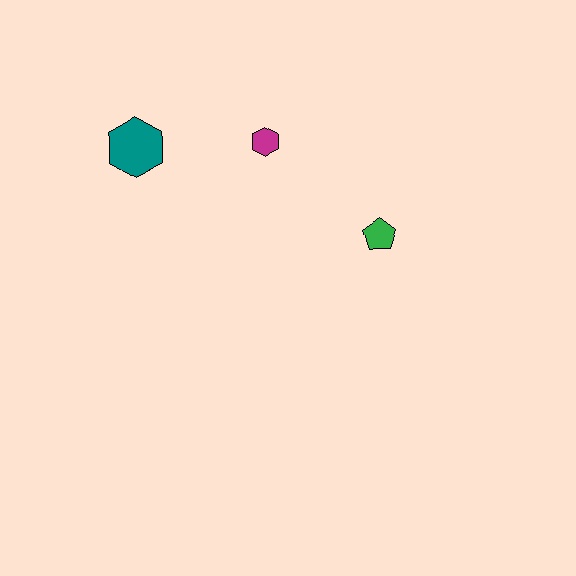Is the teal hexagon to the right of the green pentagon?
No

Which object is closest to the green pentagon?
The magenta hexagon is closest to the green pentagon.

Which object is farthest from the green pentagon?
The teal hexagon is farthest from the green pentagon.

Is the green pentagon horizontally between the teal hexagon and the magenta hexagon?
No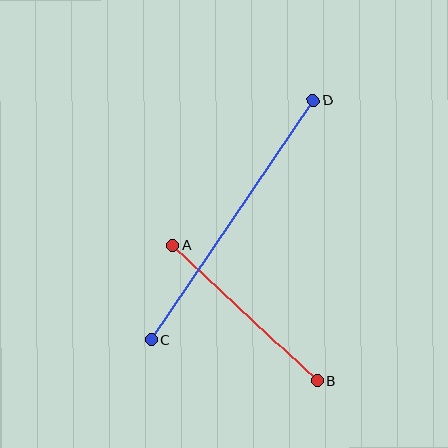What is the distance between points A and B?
The distance is approximately 198 pixels.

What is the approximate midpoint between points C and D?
The midpoint is at approximately (233, 220) pixels.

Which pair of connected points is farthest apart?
Points C and D are farthest apart.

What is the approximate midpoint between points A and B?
The midpoint is at approximately (245, 313) pixels.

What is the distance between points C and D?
The distance is approximately 290 pixels.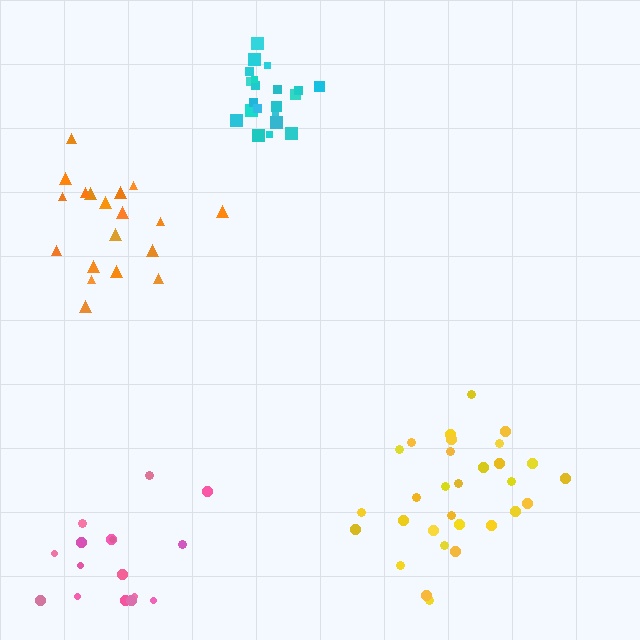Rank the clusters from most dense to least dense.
cyan, orange, yellow, pink.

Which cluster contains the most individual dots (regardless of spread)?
Yellow (30).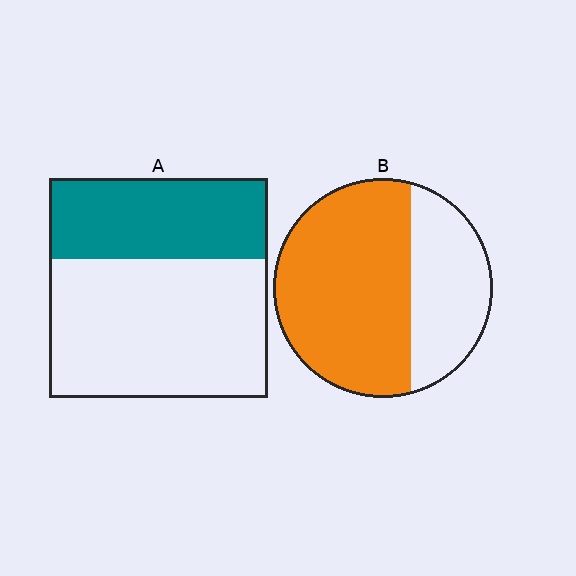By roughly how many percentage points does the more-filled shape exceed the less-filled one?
By roughly 30 percentage points (B over A).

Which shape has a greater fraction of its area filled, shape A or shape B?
Shape B.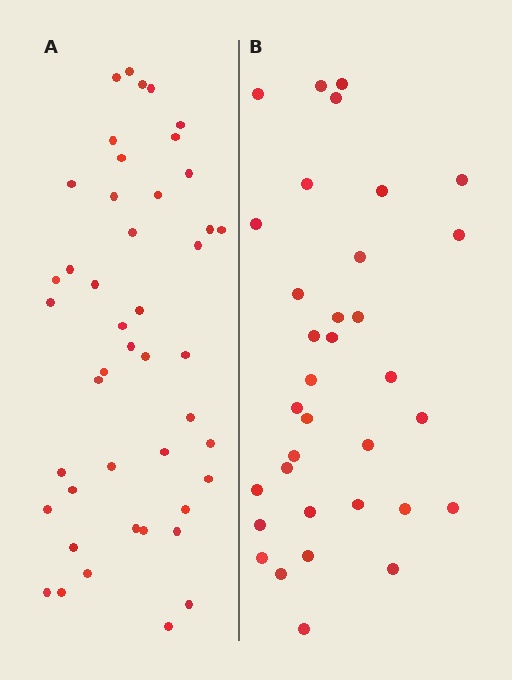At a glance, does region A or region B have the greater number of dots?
Region A (the left region) has more dots.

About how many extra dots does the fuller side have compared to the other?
Region A has roughly 12 or so more dots than region B.